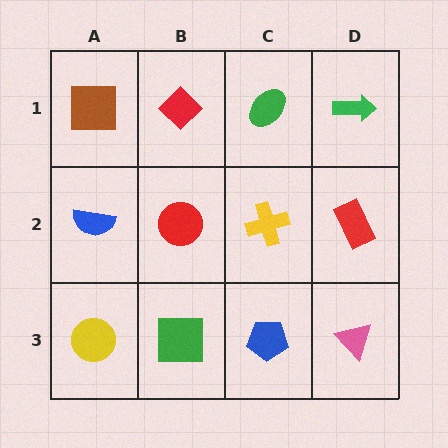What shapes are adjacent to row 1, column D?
A red rectangle (row 2, column D), a green ellipse (row 1, column C).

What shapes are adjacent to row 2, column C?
A green ellipse (row 1, column C), a blue pentagon (row 3, column C), a red circle (row 2, column B), a red rectangle (row 2, column D).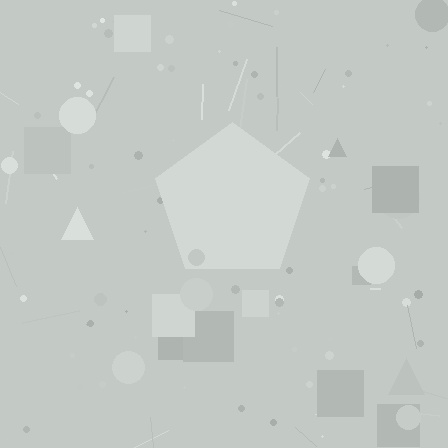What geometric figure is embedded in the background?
A pentagon is embedded in the background.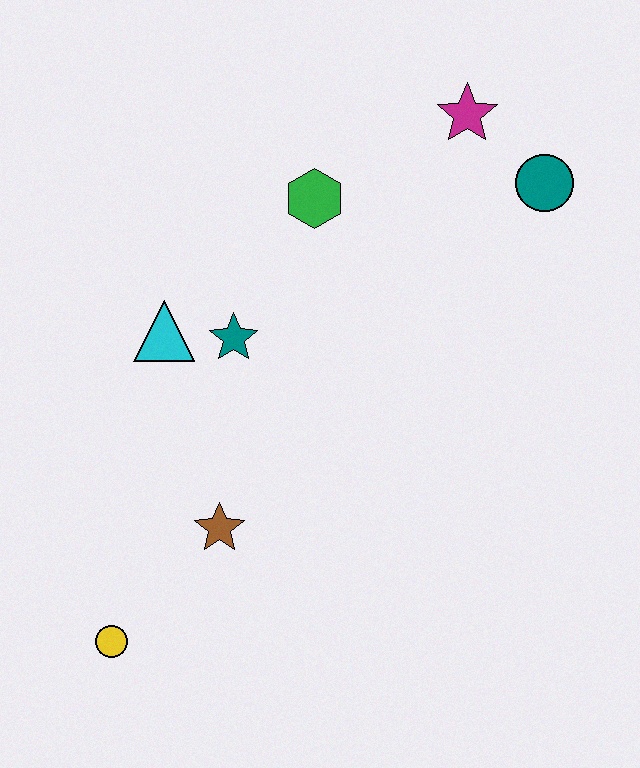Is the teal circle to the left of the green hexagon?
No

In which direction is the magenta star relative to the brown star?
The magenta star is above the brown star.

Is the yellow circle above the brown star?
No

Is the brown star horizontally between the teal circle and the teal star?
No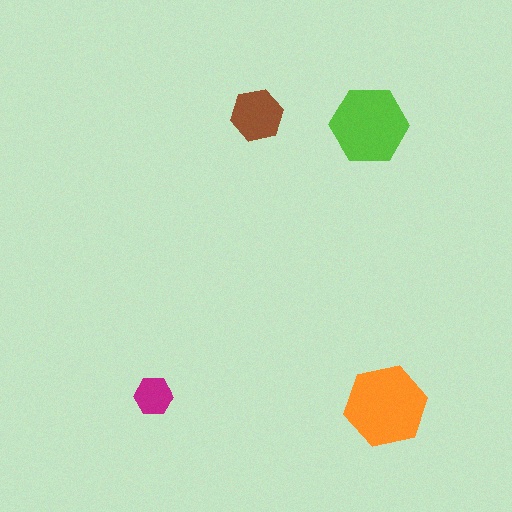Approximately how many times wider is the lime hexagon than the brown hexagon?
About 1.5 times wider.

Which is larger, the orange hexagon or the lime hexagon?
The orange one.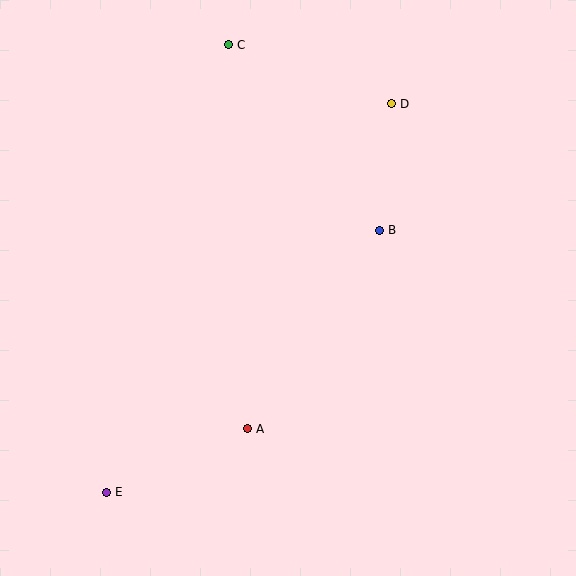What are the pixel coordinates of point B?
Point B is at (380, 230).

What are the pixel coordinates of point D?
Point D is at (392, 104).